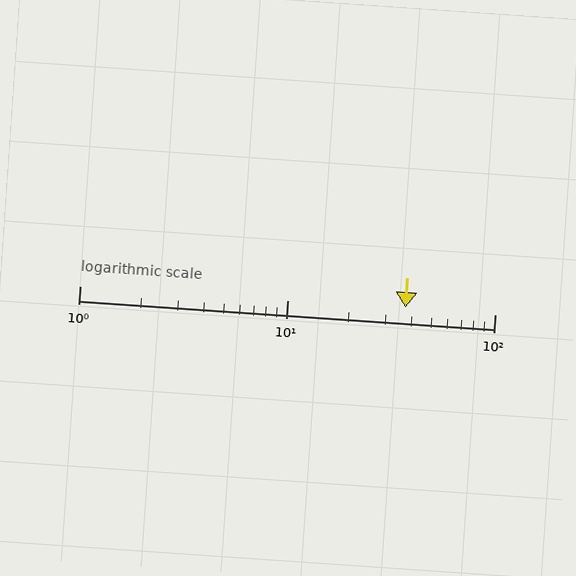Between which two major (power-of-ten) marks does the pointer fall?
The pointer is between 10 and 100.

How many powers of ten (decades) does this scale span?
The scale spans 2 decades, from 1 to 100.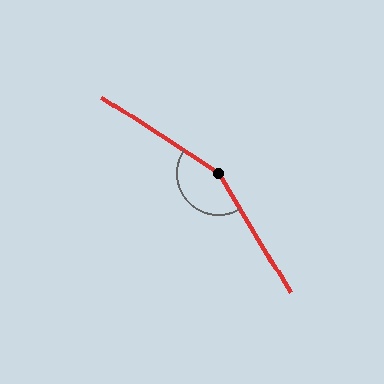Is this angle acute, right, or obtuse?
It is obtuse.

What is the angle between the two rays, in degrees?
Approximately 154 degrees.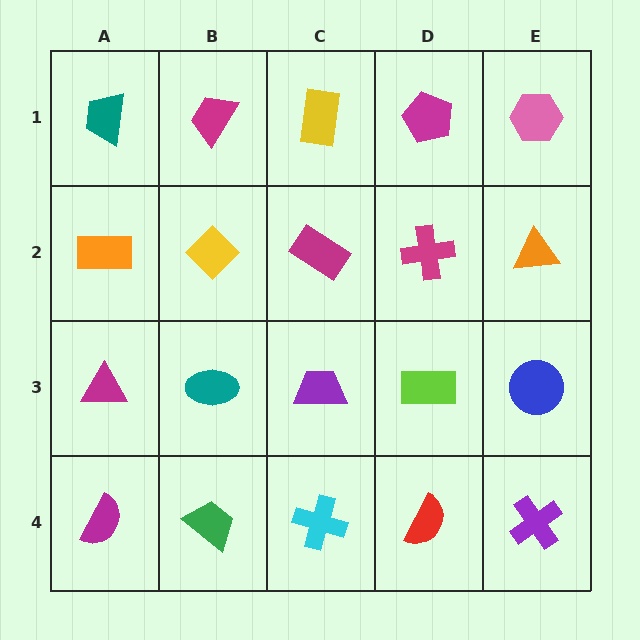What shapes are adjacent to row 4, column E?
A blue circle (row 3, column E), a red semicircle (row 4, column D).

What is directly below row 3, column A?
A magenta semicircle.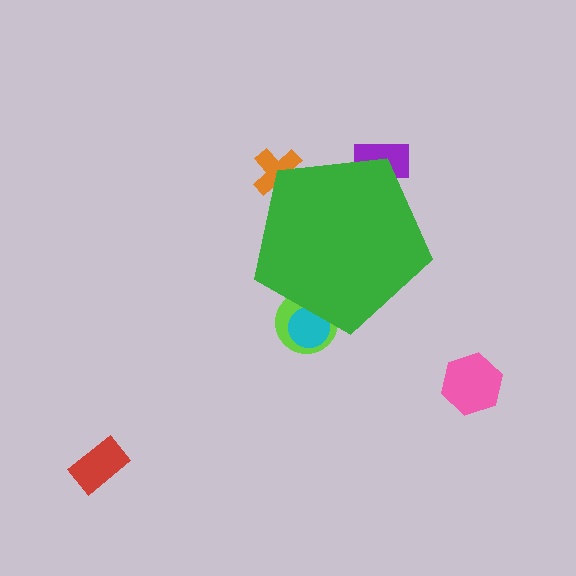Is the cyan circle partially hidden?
Yes, the cyan circle is partially hidden behind the green pentagon.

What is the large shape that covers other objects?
A green pentagon.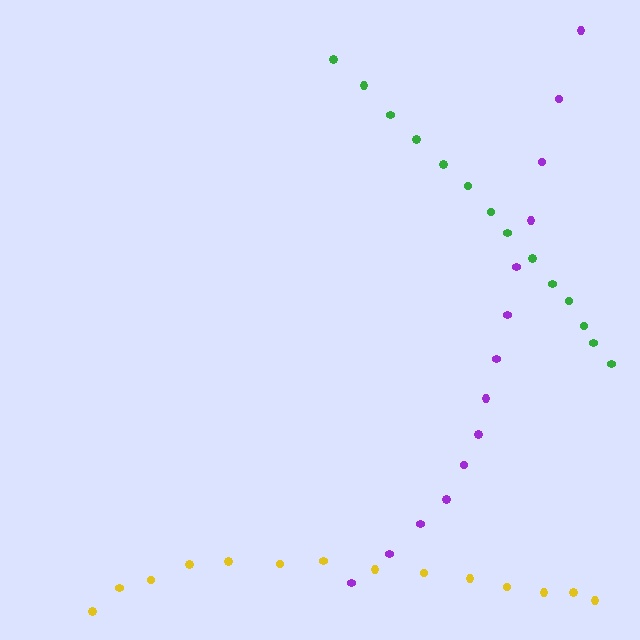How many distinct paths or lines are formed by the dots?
There are 3 distinct paths.